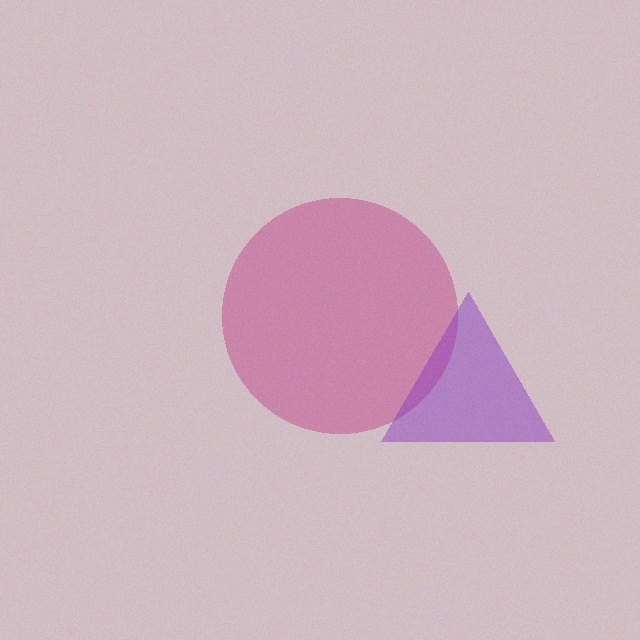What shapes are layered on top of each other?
The layered shapes are: a magenta circle, a purple triangle.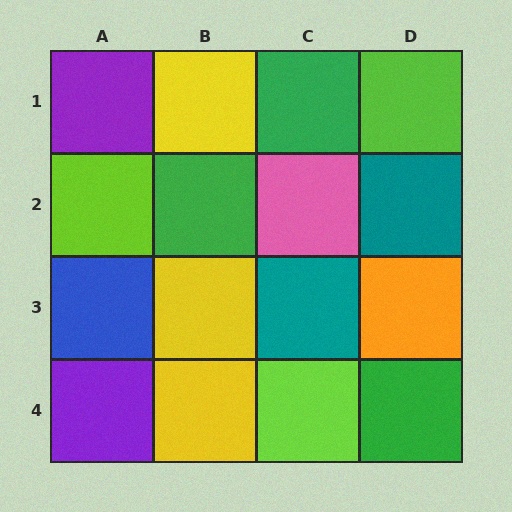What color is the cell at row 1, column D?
Lime.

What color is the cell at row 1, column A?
Purple.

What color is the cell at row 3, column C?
Teal.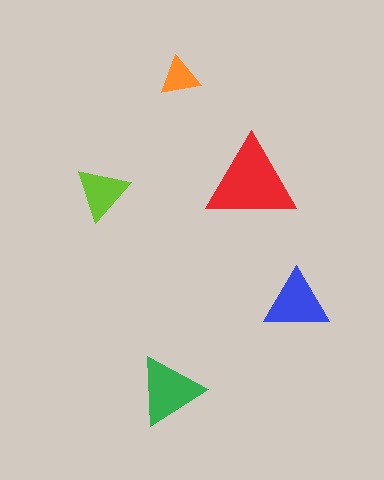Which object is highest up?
The orange triangle is topmost.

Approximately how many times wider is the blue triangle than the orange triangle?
About 1.5 times wider.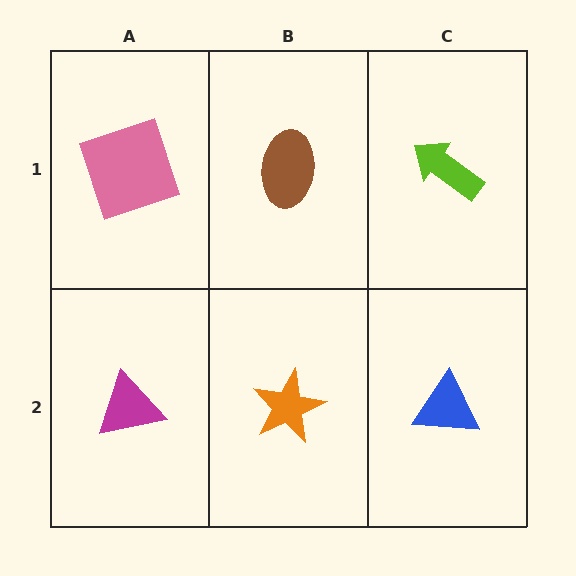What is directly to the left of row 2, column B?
A magenta triangle.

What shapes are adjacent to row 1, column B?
An orange star (row 2, column B), a pink square (row 1, column A), a lime arrow (row 1, column C).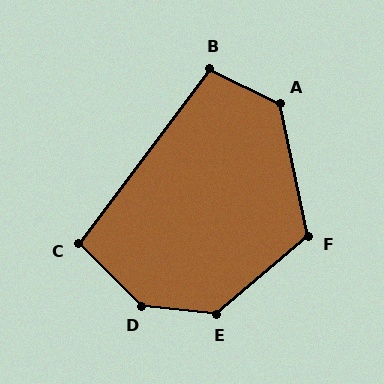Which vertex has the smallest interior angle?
C, at approximately 98 degrees.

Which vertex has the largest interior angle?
D, at approximately 142 degrees.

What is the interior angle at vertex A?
Approximately 129 degrees (obtuse).